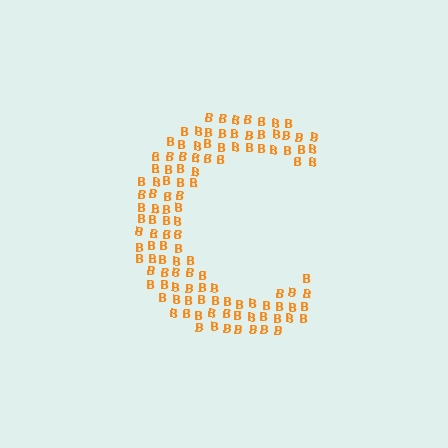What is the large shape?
The large shape is the letter C.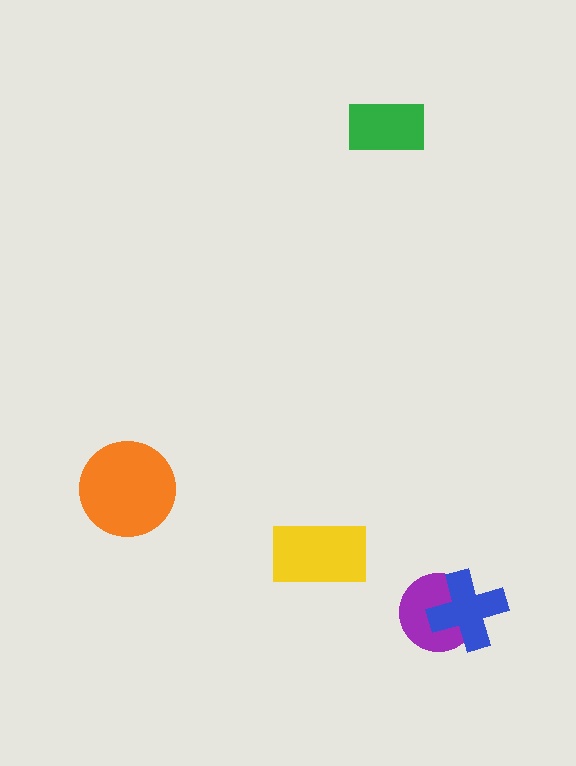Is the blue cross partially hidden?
No, no other shape covers it.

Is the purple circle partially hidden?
Yes, it is partially covered by another shape.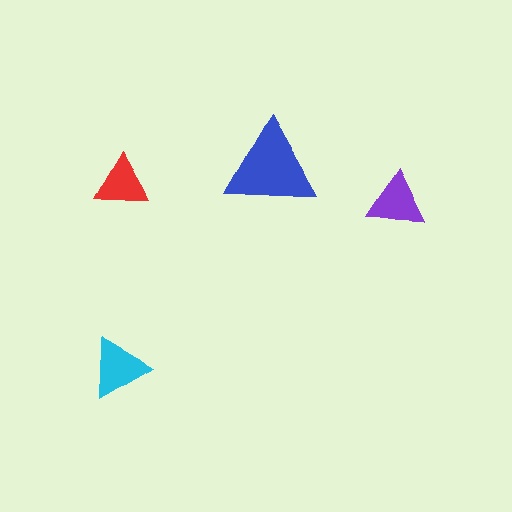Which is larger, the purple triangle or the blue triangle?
The blue one.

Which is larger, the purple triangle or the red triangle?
The purple one.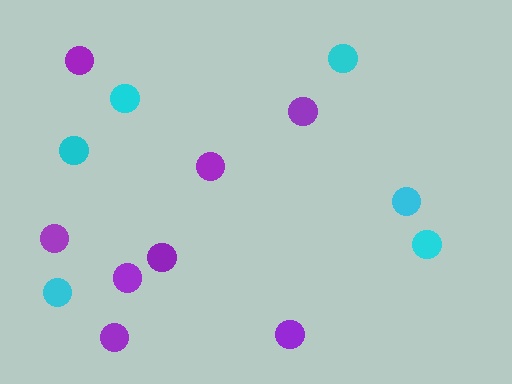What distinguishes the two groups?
There are 2 groups: one group of purple circles (8) and one group of cyan circles (6).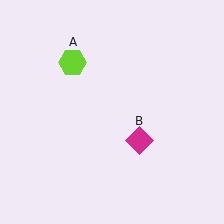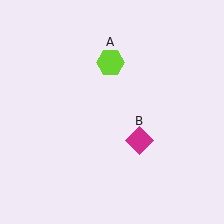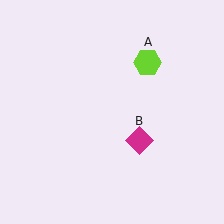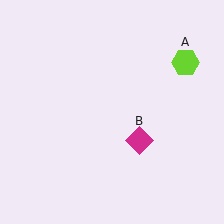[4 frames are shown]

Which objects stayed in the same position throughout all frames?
Magenta diamond (object B) remained stationary.